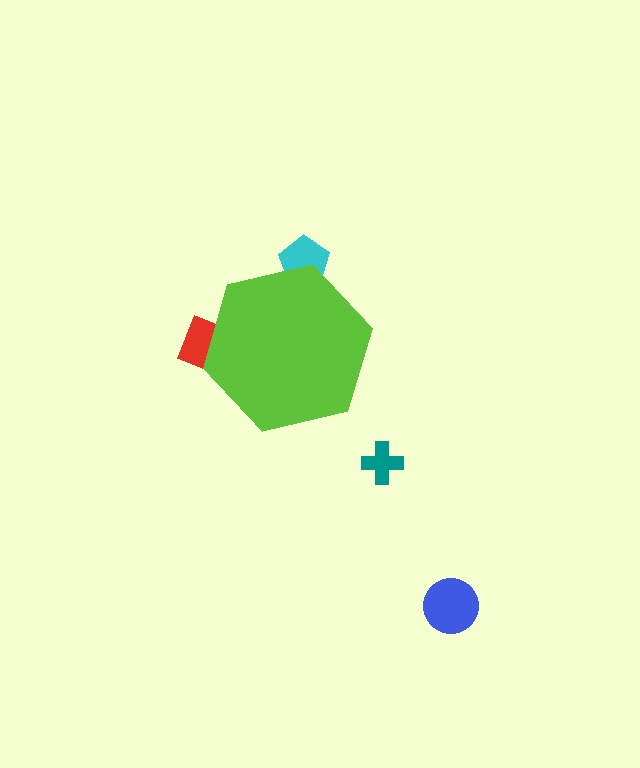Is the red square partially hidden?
Yes, the red square is partially hidden behind the lime hexagon.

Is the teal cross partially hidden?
No, the teal cross is fully visible.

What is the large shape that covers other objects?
A lime hexagon.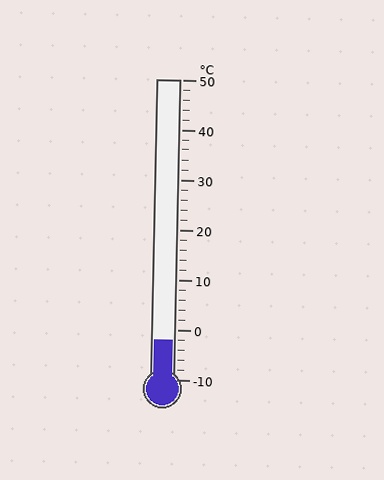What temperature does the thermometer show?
The thermometer shows approximately -2°C.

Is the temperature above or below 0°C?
The temperature is below 0°C.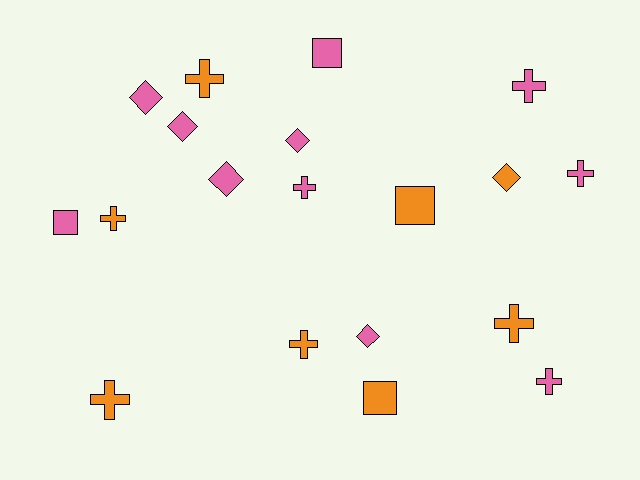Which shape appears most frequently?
Cross, with 9 objects.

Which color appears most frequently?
Pink, with 11 objects.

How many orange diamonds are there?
There is 1 orange diamond.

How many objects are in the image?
There are 19 objects.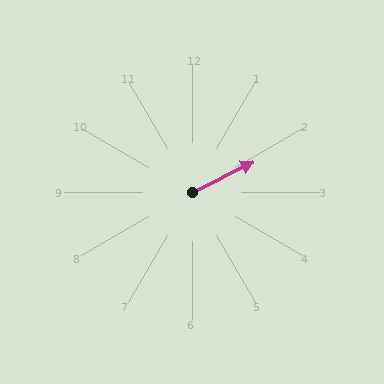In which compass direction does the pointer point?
Northeast.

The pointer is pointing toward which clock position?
Roughly 2 o'clock.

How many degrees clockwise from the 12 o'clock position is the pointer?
Approximately 64 degrees.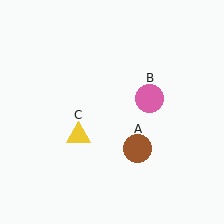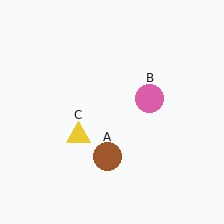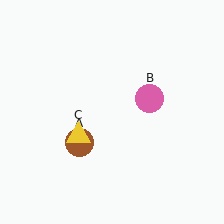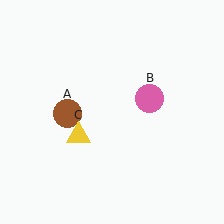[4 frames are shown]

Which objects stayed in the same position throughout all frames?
Pink circle (object B) and yellow triangle (object C) remained stationary.